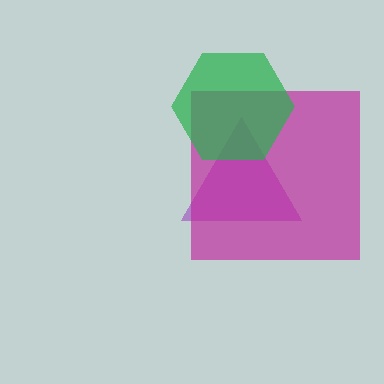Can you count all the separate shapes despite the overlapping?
Yes, there are 3 separate shapes.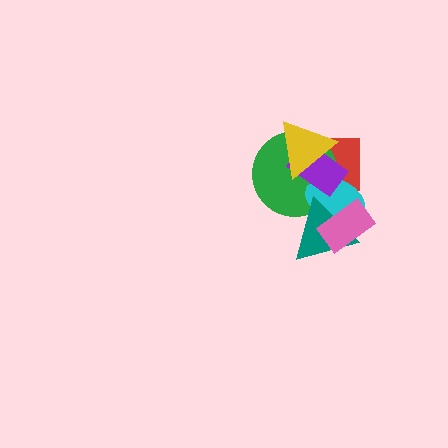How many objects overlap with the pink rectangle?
2 objects overlap with the pink rectangle.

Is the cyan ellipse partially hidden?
Yes, it is partially covered by another shape.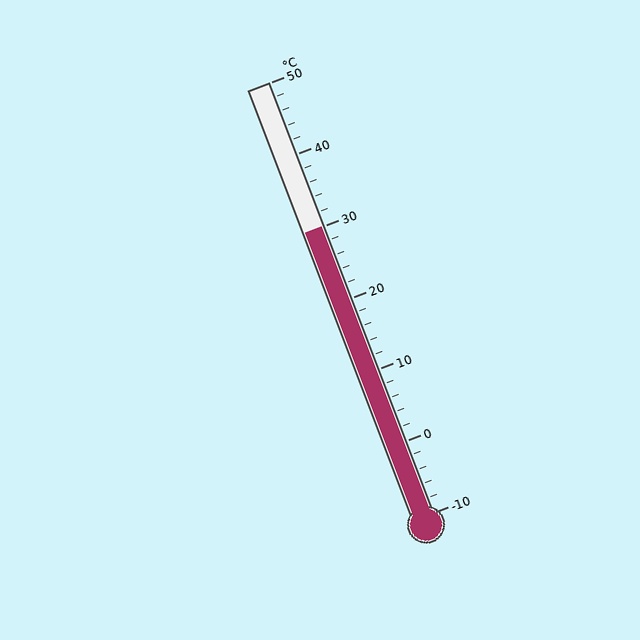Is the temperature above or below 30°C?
The temperature is at 30°C.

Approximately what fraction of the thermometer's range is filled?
The thermometer is filled to approximately 65% of its range.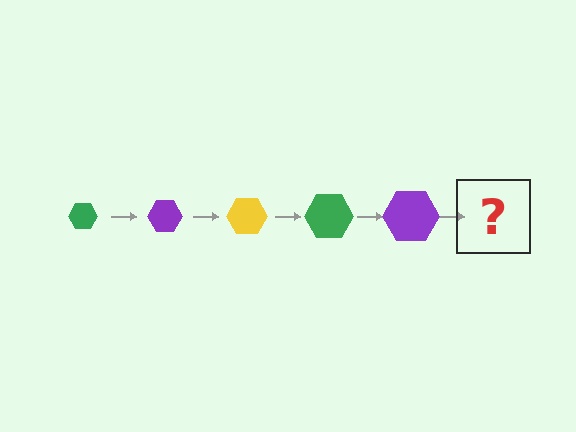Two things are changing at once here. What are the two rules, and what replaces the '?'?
The two rules are that the hexagon grows larger each step and the color cycles through green, purple, and yellow. The '?' should be a yellow hexagon, larger than the previous one.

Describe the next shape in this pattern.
It should be a yellow hexagon, larger than the previous one.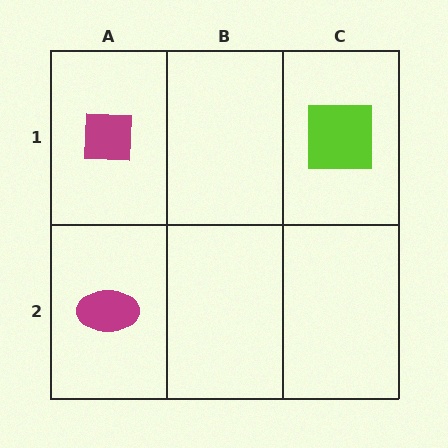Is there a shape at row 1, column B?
No, that cell is empty.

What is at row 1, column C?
A lime square.